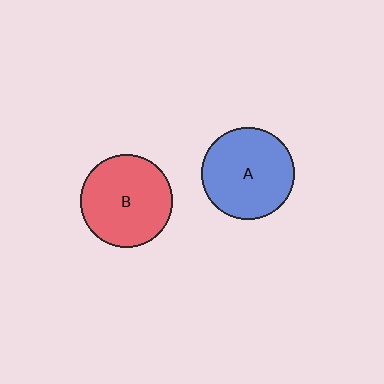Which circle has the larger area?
Circle A (blue).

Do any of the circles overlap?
No, none of the circles overlap.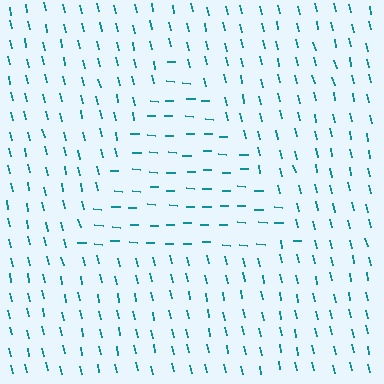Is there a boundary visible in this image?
Yes, there is a texture boundary formed by a change in line orientation.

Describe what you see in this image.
The image is filled with small teal line segments. A triangle region in the image has lines oriented differently from the surrounding lines, creating a visible texture boundary.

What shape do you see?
I see a triangle.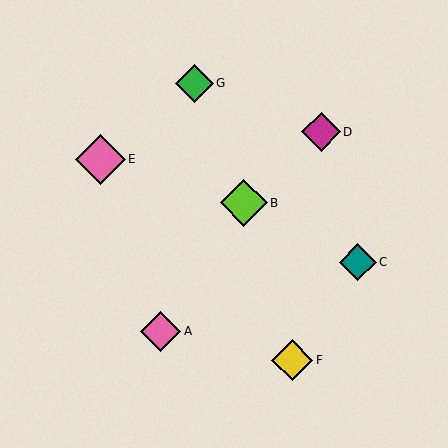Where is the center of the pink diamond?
The center of the pink diamond is at (161, 331).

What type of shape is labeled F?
Shape F is a yellow diamond.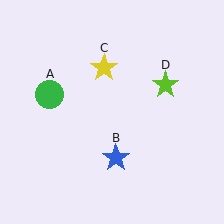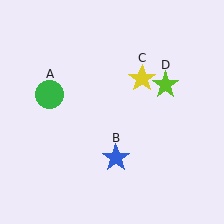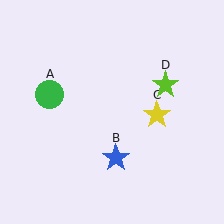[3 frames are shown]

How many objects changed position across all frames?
1 object changed position: yellow star (object C).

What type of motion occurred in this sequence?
The yellow star (object C) rotated clockwise around the center of the scene.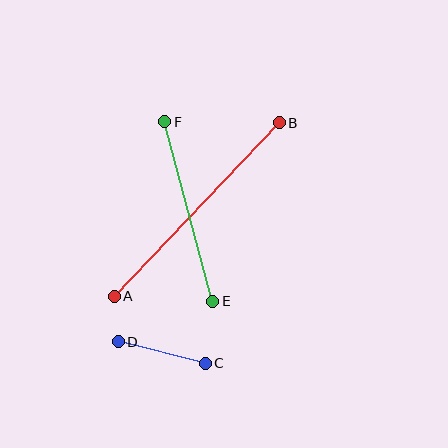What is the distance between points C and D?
The distance is approximately 90 pixels.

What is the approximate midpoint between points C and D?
The midpoint is at approximately (162, 352) pixels.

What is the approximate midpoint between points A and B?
The midpoint is at approximately (197, 209) pixels.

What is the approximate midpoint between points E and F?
The midpoint is at approximately (189, 212) pixels.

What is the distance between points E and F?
The distance is approximately 186 pixels.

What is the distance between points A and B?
The distance is approximately 240 pixels.